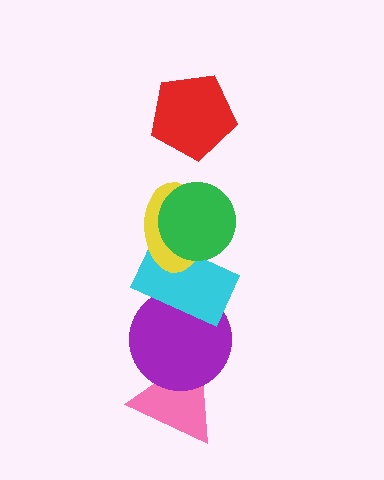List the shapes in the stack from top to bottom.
From top to bottom: the red pentagon, the green circle, the yellow ellipse, the cyan rectangle, the purple circle, the pink triangle.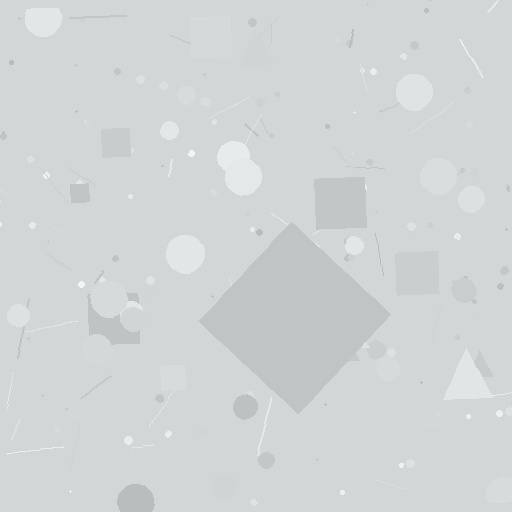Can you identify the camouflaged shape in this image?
The camouflaged shape is a diamond.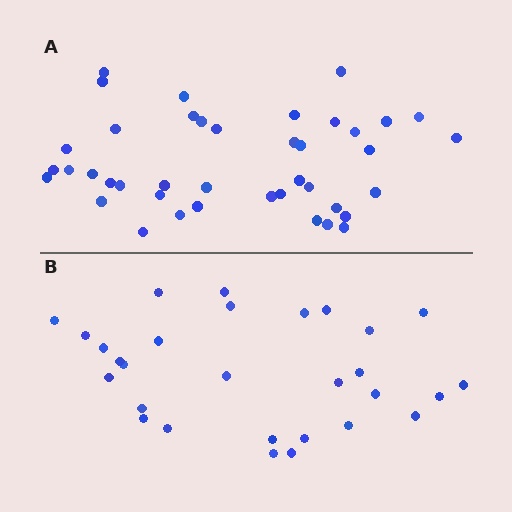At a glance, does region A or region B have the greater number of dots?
Region A (the top region) has more dots.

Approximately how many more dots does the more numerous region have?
Region A has roughly 12 or so more dots than region B.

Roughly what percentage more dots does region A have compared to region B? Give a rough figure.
About 40% more.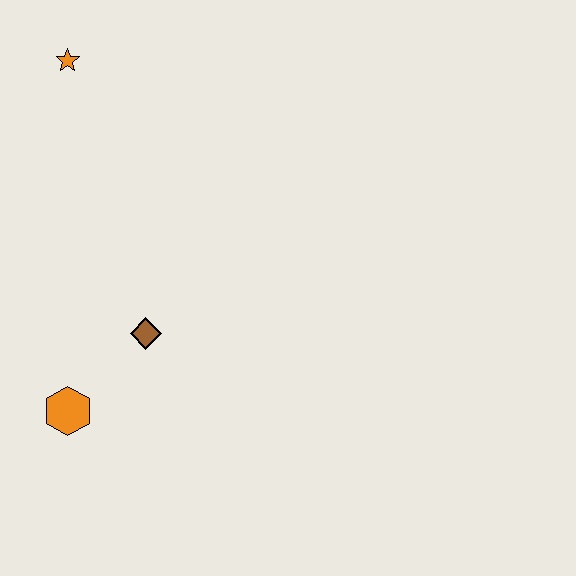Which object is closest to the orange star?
The brown diamond is closest to the orange star.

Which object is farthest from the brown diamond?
The orange star is farthest from the brown diamond.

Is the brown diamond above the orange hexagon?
Yes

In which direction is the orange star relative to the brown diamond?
The orange star is above the brown diamond.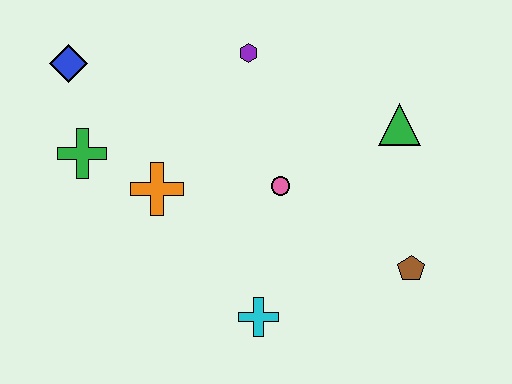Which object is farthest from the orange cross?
The brown pentagon is farthest from the orange cross.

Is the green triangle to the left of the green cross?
No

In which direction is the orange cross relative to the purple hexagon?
The orange cross is below the purple hexagon.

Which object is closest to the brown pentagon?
The green triangle is closest to the brown pentagon.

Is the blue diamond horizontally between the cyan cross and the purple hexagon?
No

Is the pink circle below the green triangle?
Yes